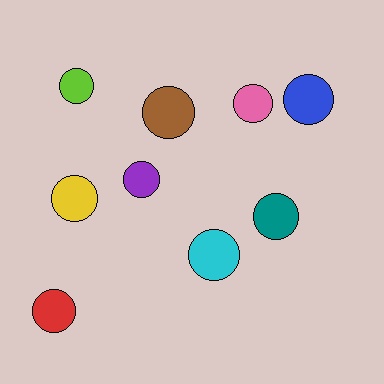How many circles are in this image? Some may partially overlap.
There are 9 circles.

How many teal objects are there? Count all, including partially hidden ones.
There is 1 teal object.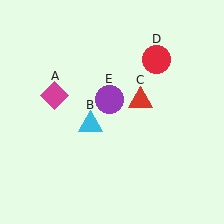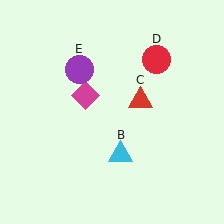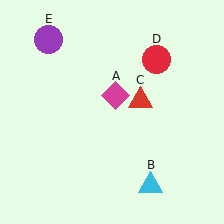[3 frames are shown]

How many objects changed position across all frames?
3 objects changed position: magenta diamond (object A), cyan triangle (object B), purple circle (object E).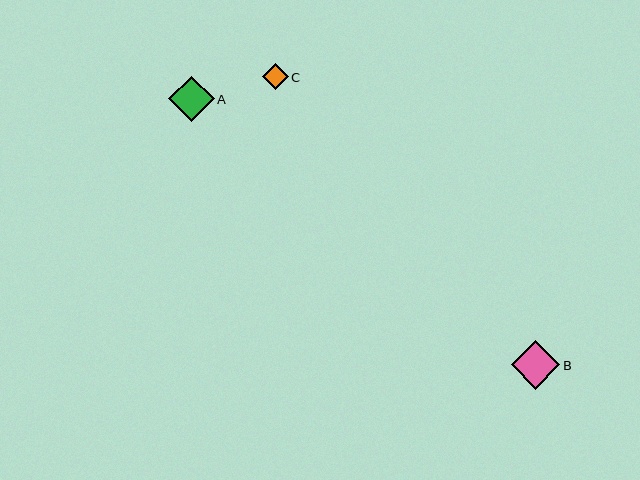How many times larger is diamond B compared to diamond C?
Diamond B is approximately 1.9 times the size of diamond C.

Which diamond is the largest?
Diamond B is the largest with a size of approximately 49 pixels.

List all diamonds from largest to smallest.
From largest to smallest: B, A, C.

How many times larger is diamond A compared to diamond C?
Diamond A is approximately 1.7 times the size of diamond C.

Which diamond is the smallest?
Diamond C is the smallest with a size of approximately 26 pixels.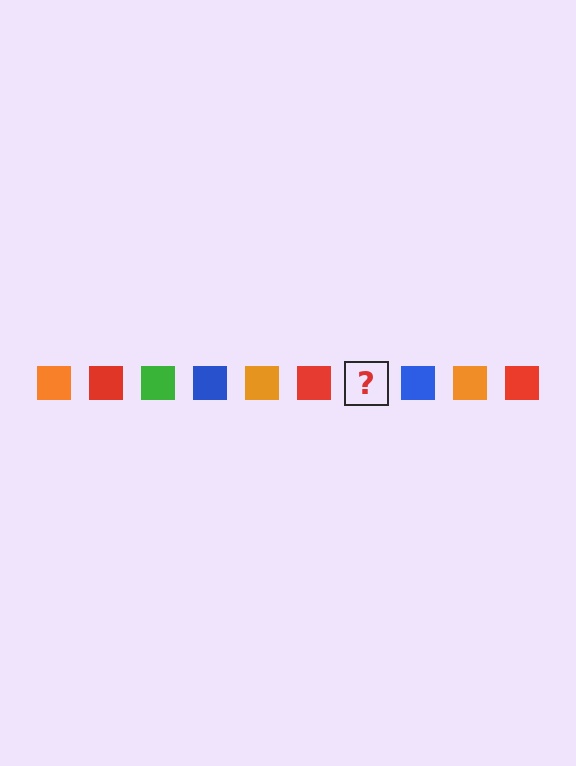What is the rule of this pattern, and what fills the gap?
The rule is that the pattern cycles through orange, red, green, blue squares. The gap should be filled with a green square.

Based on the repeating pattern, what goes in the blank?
The blank should be a green square.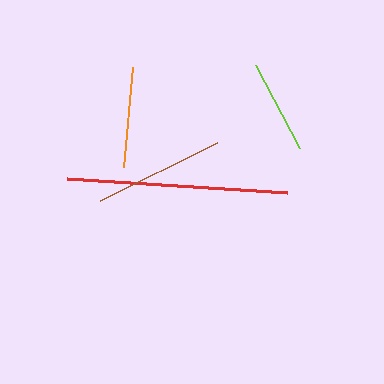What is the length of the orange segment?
The orange segment is approximately 101 pixels long.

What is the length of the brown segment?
The brown segment is approximately 131 pixels long.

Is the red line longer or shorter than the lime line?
The red line is longer than the lime line.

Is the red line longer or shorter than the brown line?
The red line is longer than the brown line.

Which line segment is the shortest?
The lime line is the shortest at approximately 94 pixels.